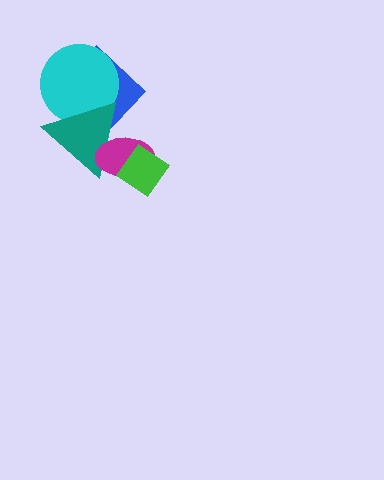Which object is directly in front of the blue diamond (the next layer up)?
The cyan circle is directly in front of the blue diamond.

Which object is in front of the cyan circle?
The teal triangle is in front of the cyan circle.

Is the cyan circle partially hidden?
Yes, it is partially covered by another shape.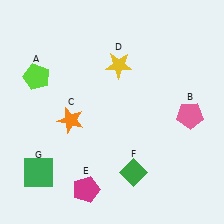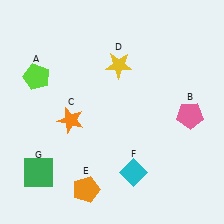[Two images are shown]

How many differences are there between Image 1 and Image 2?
There are 2 differences between the two images.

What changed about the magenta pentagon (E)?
In Image 1, E is magenta. In Image 2, it changed to orange.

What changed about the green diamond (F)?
In Image 1, F is green. In Image 2, it changed to cyan.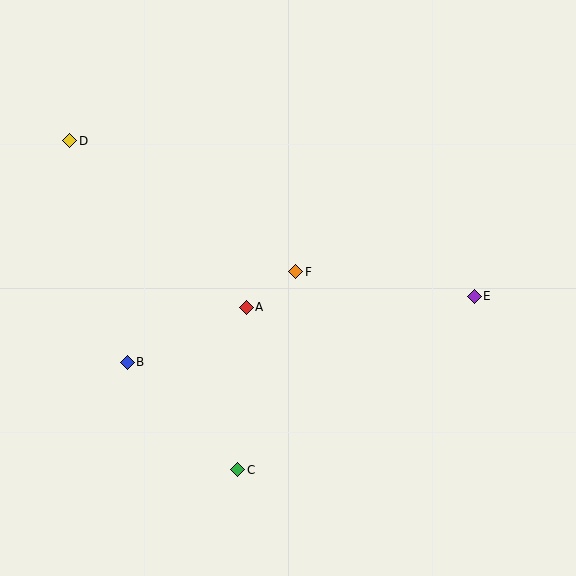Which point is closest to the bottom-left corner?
Point B is closest to the bottom-left corner.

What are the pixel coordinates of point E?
Point E is at (474, 296).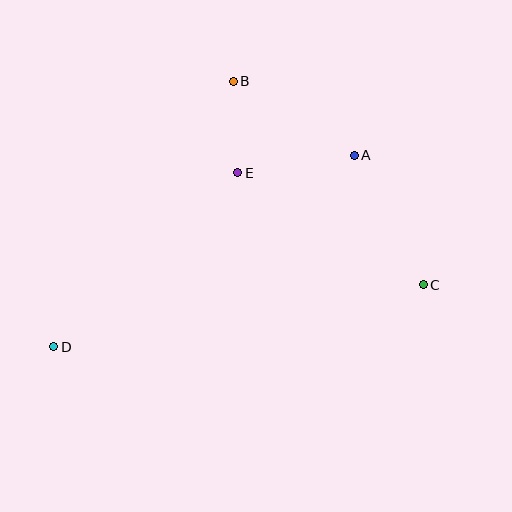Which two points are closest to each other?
Points B and E are closest to each other.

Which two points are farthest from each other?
Points C and D are farthest from each other.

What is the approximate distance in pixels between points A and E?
The distance between A and E is approximately 118 pixels.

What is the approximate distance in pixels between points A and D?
The distance between A and D is approximately 357 pixels.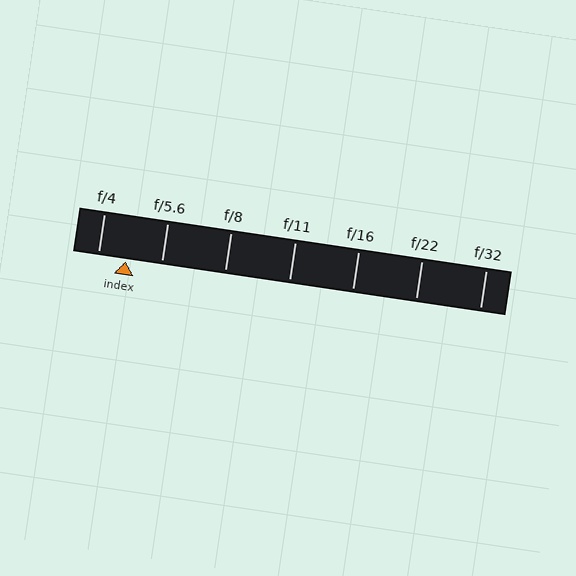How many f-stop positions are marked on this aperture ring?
There are 7 f-stop positions marked.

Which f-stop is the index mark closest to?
The index mark is closest to f/4.